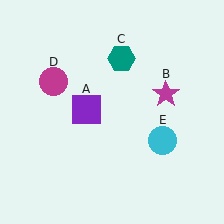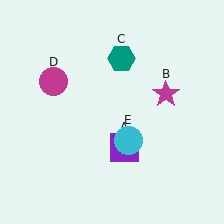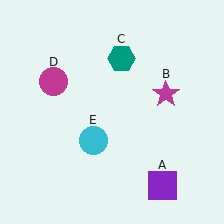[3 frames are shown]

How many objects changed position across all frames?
2 objects changed position: purple square (object A), cyan circle (object E).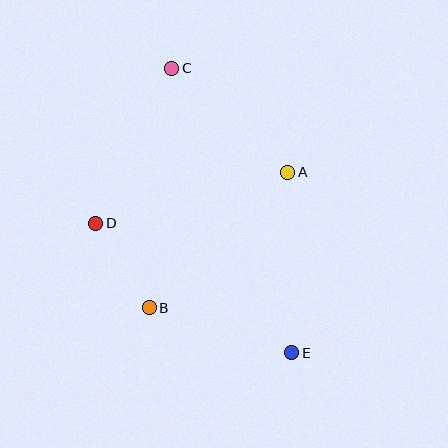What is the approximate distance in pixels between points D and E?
The distance between D and E is approximately 235 pixels.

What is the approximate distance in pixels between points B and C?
The distance between B and C is approximately 240 pixels.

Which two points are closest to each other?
Points B and D are closest to each other.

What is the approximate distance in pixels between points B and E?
The distance between B and E is approximately 149 pixels.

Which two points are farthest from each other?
Points C and E are farthest from each other.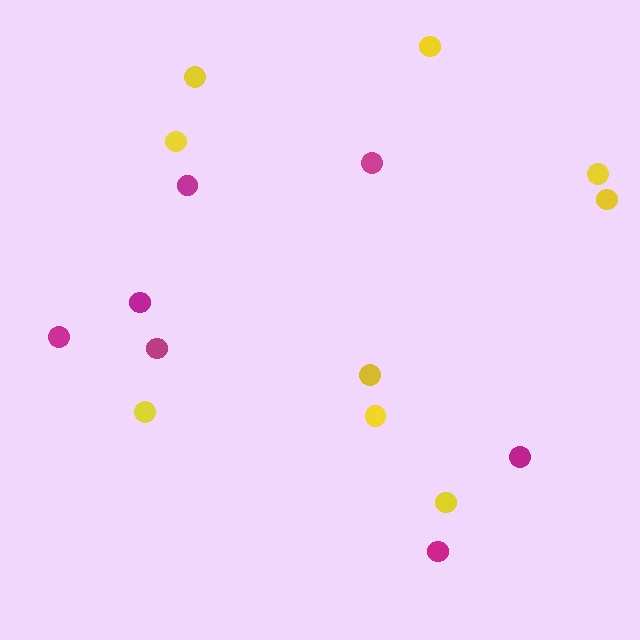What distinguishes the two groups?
There are 2 groups: one group of yellow circles (9) and one group of magenta circles (7).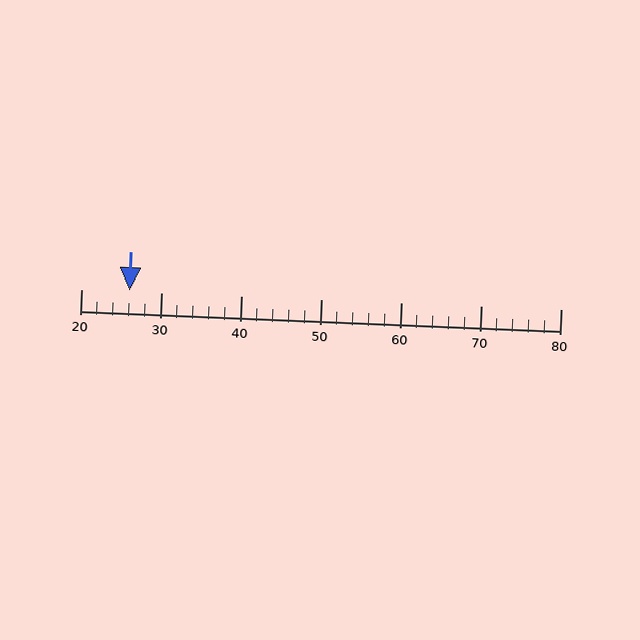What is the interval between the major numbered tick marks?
The major tick marks are spaced 10 units apart.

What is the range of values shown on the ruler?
The ruler shows values from 20 to 80.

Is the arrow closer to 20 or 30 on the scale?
The arrow is closer to 30.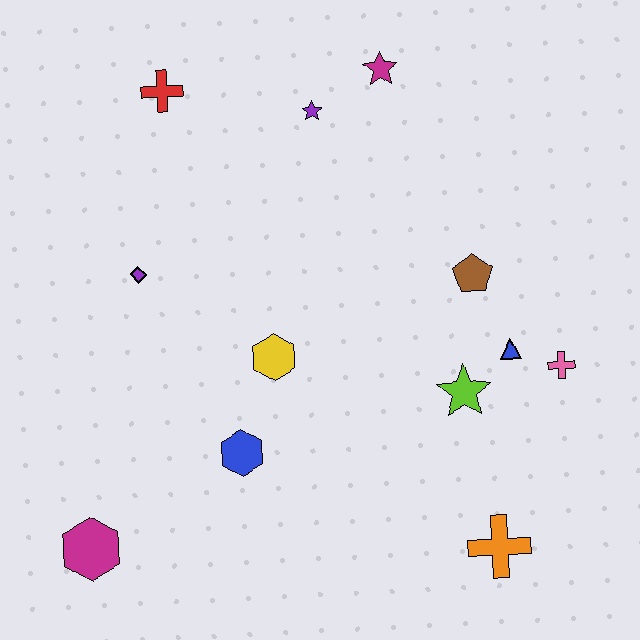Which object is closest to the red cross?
The purple star is closest to the red cross.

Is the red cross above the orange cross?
Yes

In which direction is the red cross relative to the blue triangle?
The red cross is to the left of the blue triangle.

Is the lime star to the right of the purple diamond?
Yes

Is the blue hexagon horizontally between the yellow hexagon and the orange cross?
No